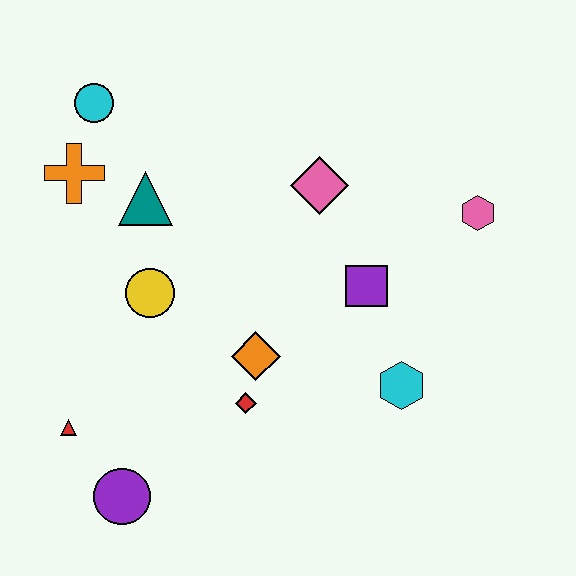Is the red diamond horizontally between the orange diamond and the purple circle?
Yes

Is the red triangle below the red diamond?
Yes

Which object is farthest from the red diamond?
The cyan circle is farthest from the red diamond.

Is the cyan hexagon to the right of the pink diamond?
Yes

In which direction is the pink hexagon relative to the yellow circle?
The pink hexagon is to the right of the yellow circle.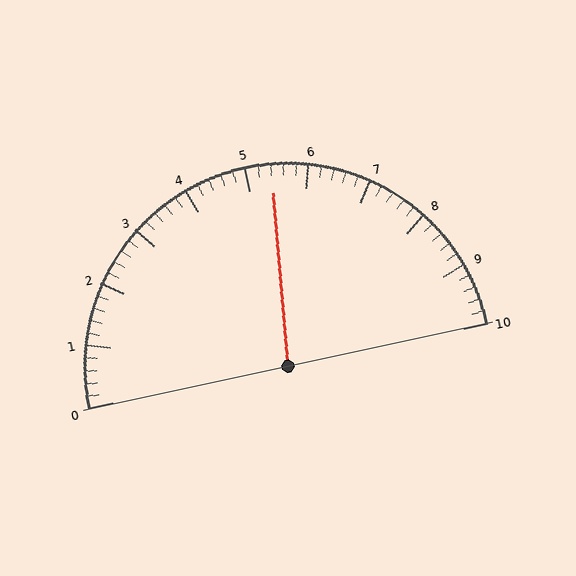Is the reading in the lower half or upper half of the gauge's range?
The reading is in the upper half of the range (0 to 10).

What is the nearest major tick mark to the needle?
The nearest major tick mark is 5.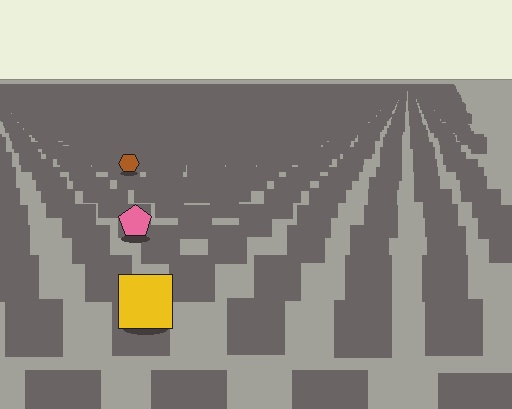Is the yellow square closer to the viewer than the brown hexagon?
Yes. The yellow square is closer — you can tell from the texture gradient: the ground texture is coarser near it.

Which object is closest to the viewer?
The yellow square is closest. The texture marks near it are larger and more spread out.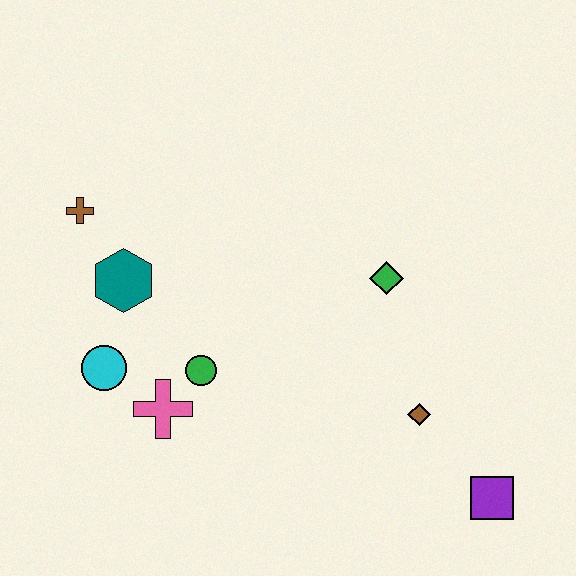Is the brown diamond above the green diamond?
No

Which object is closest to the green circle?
The pink cross is closest to the green circle.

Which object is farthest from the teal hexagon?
The purple square is farthest from the teal hexagon.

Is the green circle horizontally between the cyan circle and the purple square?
Yes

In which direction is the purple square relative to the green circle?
The purple square is to the right of the green circle.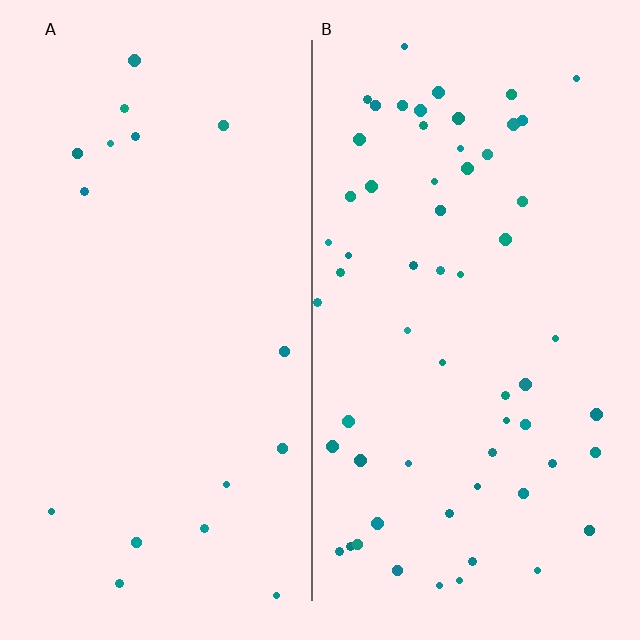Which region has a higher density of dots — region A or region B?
B (the right).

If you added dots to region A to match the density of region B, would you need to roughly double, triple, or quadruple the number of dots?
Approximately quadruple.